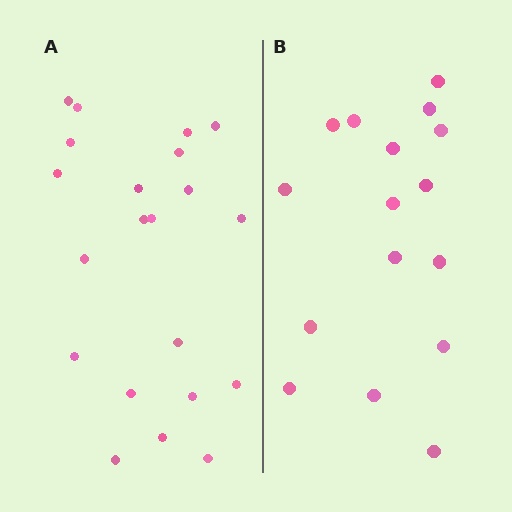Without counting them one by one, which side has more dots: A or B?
Region A (the left region) has more dots.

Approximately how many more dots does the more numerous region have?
Region A has about 5 more dots than region B.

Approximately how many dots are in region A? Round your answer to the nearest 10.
About 20 dots. (The exact count is 21, which rounds to 20.)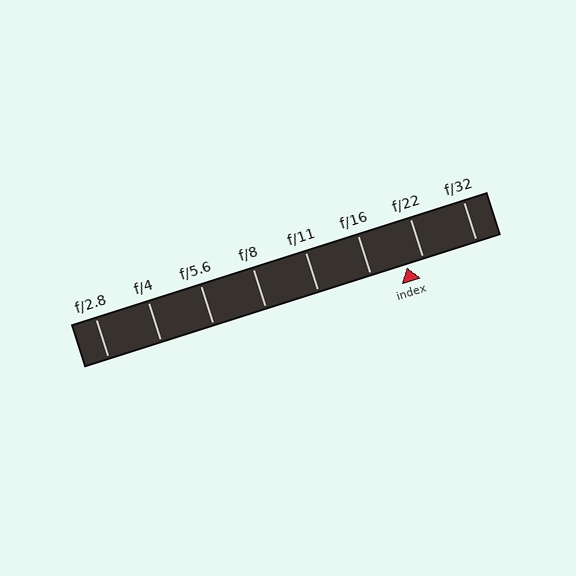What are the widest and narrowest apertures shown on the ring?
The widest aperture shown is f/2.8 and the narrowest is f/32.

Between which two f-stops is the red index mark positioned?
The index mark is between f/16 and f/22.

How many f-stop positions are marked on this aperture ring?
There are 8 f-stop positions marked.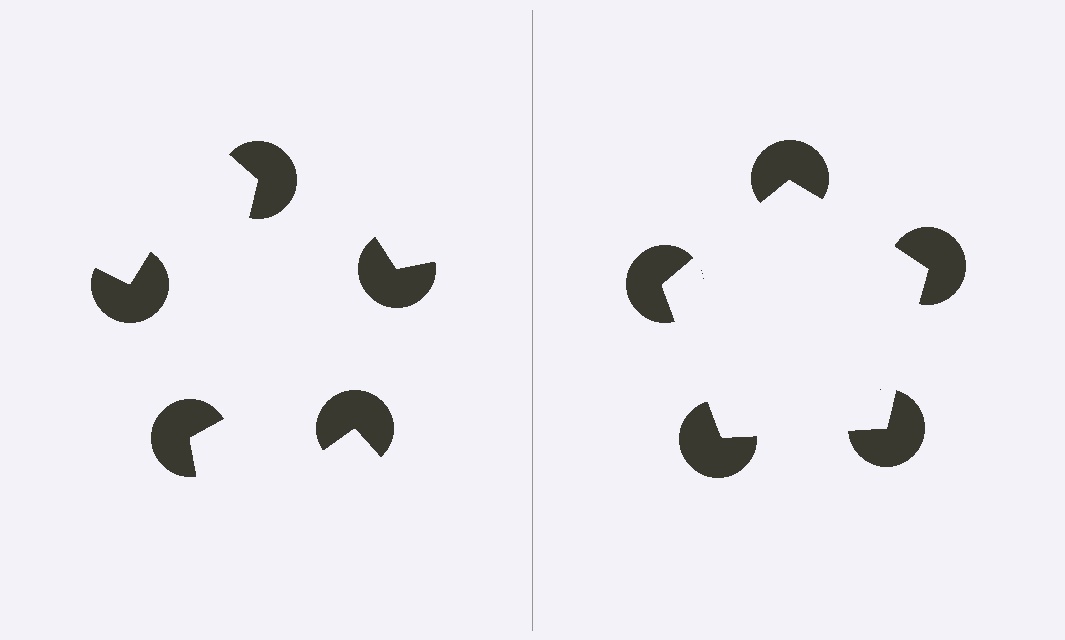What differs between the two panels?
The pac-man discs are positioned identically on both sides; only the wedge orientations differ. On the right they align to a pentagon; on the left they are misaligned.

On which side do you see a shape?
An illusory pentagon appears on the right side. On the left side the wedge cuts are rotated, so no coherent shape forms.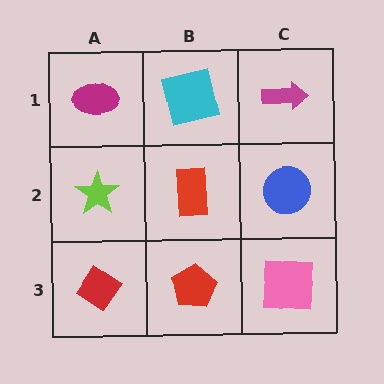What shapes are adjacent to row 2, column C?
A magenta arrow (row 1, column C), a pink square (row 3, column C), a red rectangle (row 2, column B).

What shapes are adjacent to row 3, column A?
A lime star (row 2, column A), a red pentagon (row 3, column B).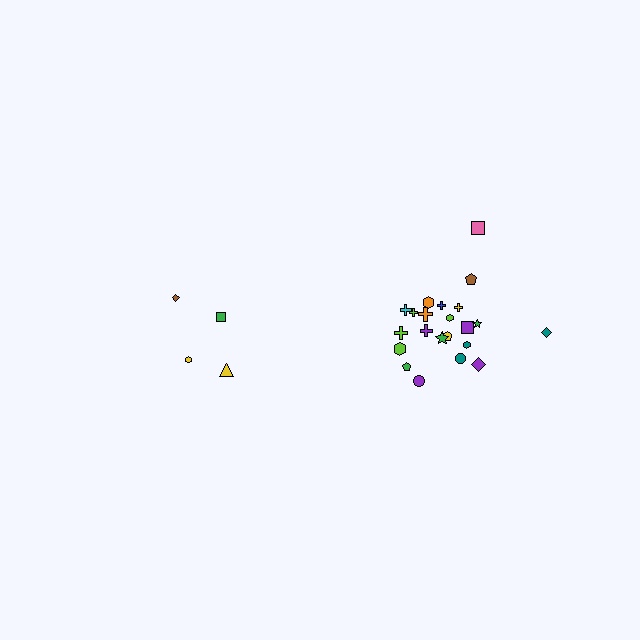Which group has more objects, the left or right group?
The right group.